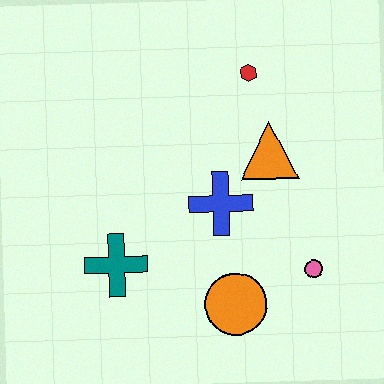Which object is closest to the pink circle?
The orange circle is closest to the pink circle.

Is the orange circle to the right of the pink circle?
No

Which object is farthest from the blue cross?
The red hexagon is farthest from the blue cross.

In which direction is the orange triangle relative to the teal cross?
The orange triangle is to the right of the teal cross.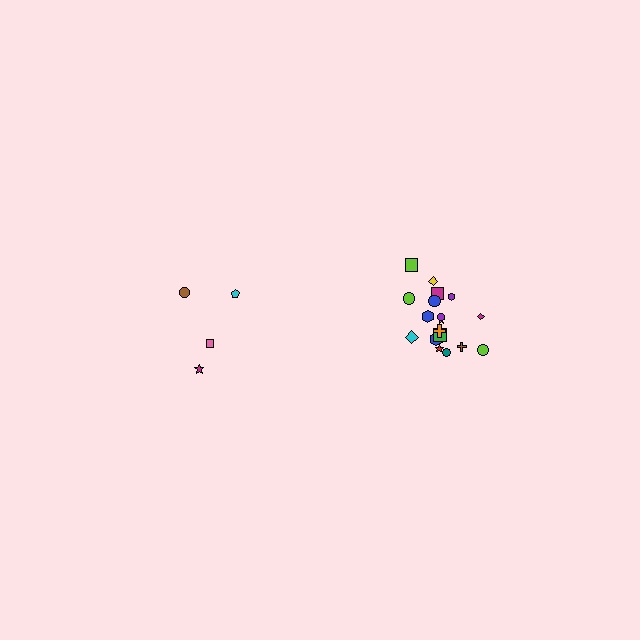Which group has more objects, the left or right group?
The right group.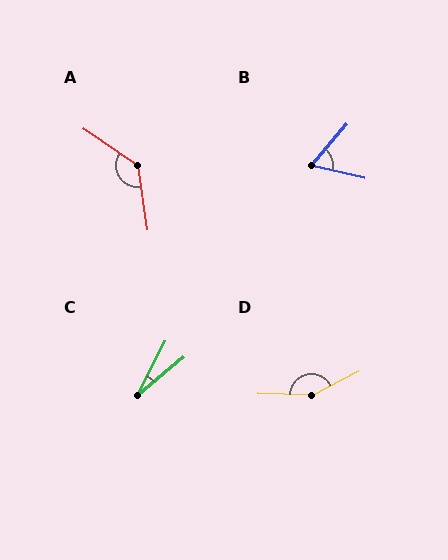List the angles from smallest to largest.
C (24°), B (62°), A (132°), D (151°).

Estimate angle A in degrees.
Approximately 132 degrees.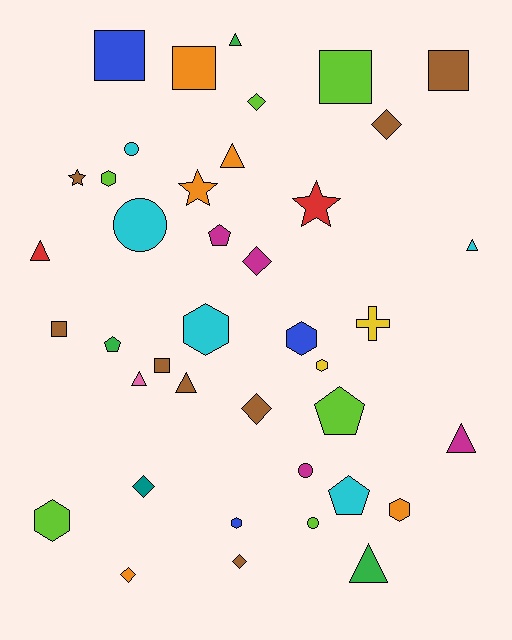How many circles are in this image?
There are 4 circles.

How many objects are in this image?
There are 40 objects.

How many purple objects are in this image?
There are no purple objects.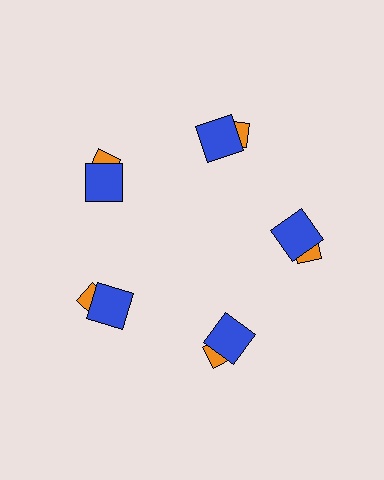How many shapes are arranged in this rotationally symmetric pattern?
There are 10 shapes, arranged in 5 groups of 2.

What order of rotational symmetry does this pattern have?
This pattern has 5-fold rotational symmetry.